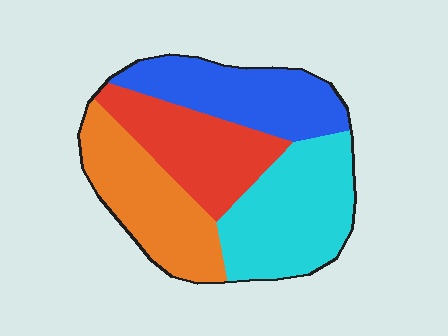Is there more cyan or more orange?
Cyan.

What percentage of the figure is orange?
Orange takes up between a sixth and a third of the figure.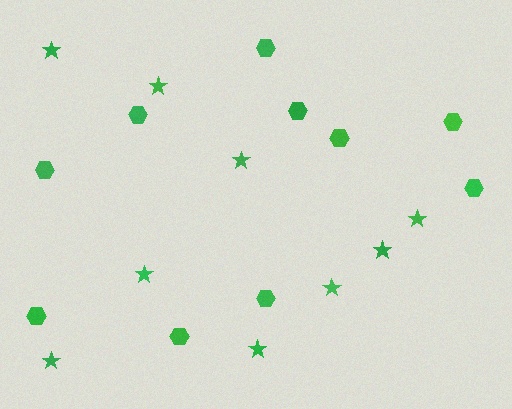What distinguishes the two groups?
There are 2 groups: one group of stars (9) and one group of hexagons (10).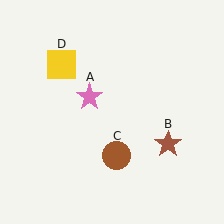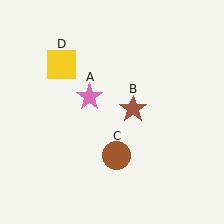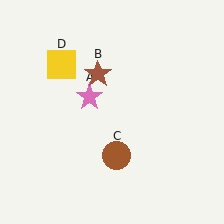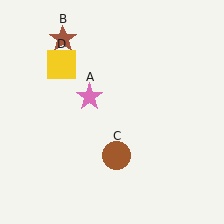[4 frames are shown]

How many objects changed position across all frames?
1 object changed position: brown star (object B).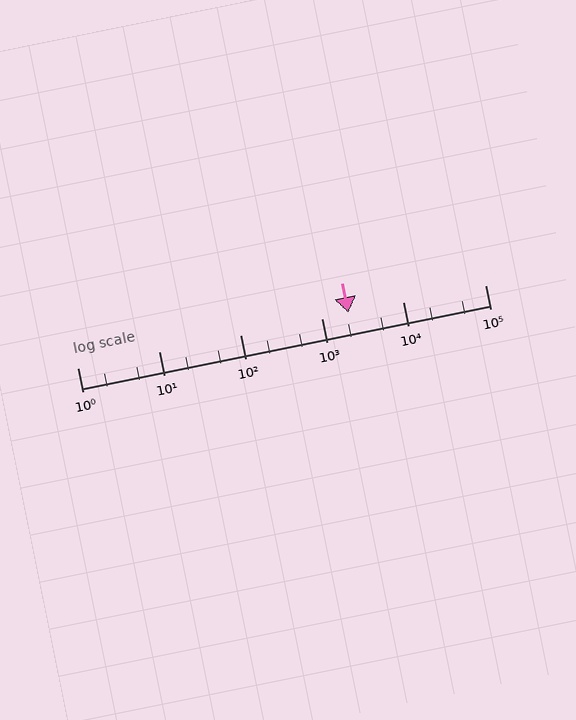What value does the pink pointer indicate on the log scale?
The pointer indicates approximately 2100.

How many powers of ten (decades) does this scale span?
The scale spans 5 decades, from 1 to 100000.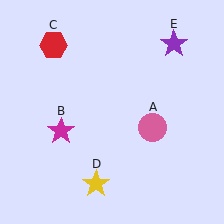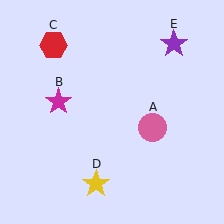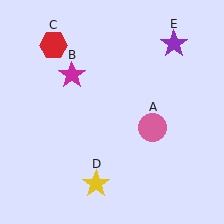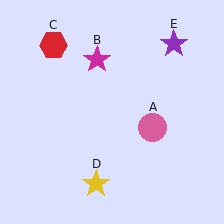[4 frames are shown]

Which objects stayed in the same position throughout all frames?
Pink circle (object A) and red hexagon (object C) and yellow star (object D) and purple star (object E) remained stationary.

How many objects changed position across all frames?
1 object changed position: magenta star (object B).